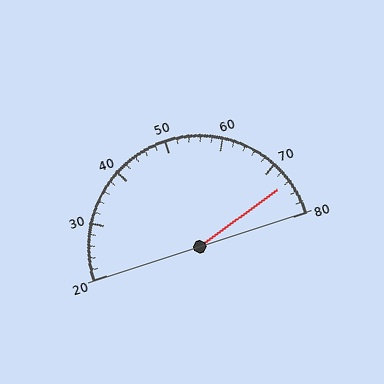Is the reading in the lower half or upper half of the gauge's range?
The reading is in the upper half of the range (20 to 80).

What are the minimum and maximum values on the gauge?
The gauge ranges from 20 to 80.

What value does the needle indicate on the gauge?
The needle indicates approximately 74.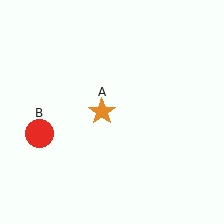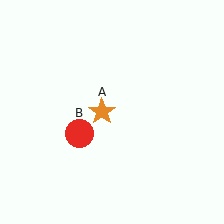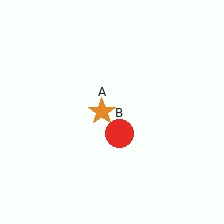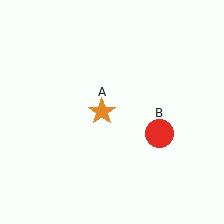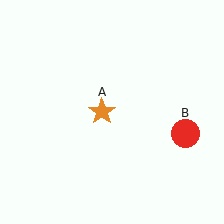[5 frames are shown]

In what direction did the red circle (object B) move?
The red circle (object B) moved right.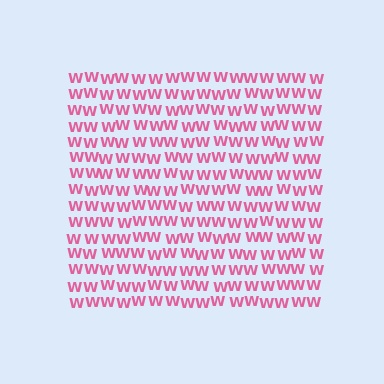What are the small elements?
The small elements are letter W's.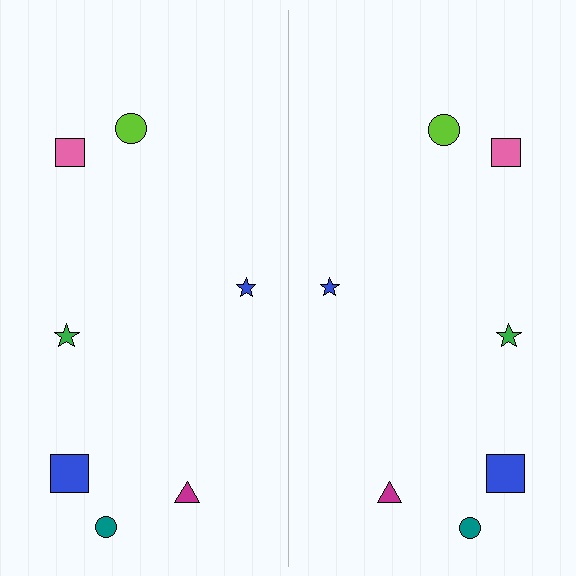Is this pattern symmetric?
Yes, this pattern has bilateral (reflection) symmetry.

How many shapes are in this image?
There are 14 shapes in this image.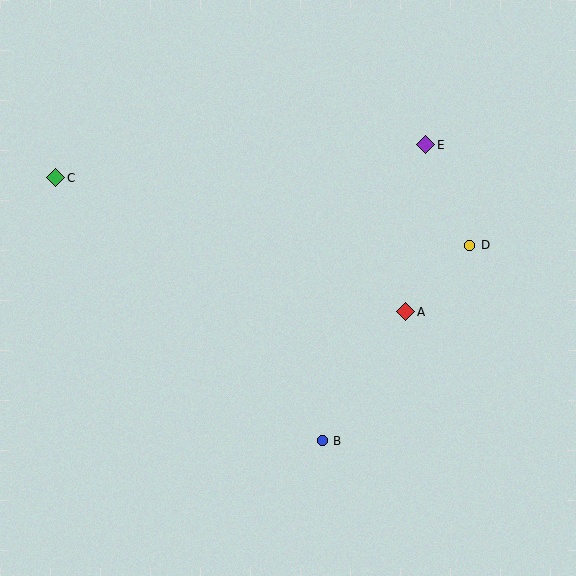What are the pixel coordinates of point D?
Point D is at (470, 245).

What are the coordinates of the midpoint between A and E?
The midpoint between A and E is at (416, 228).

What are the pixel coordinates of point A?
Point A is at (406, 312).